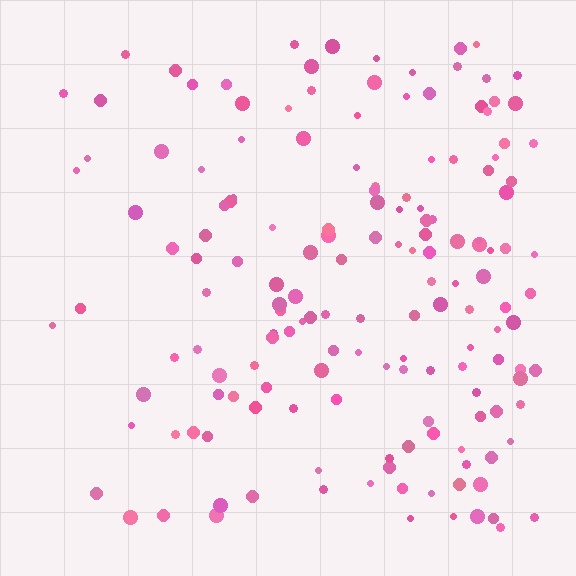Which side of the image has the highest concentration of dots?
The right.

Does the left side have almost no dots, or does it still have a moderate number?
Still a moderate number, just noticeably fewer than the right.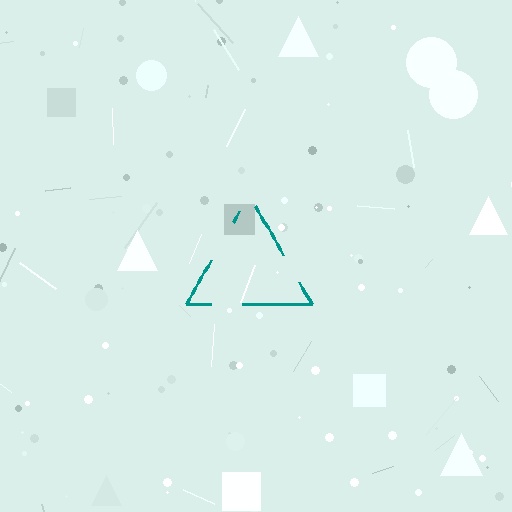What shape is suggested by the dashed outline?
The dashed outline suggests a triangle.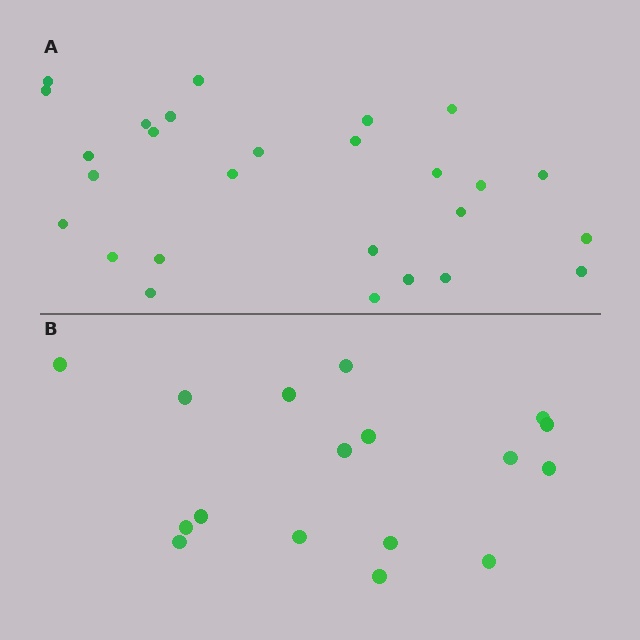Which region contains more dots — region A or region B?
Region A (the top region) has more dots.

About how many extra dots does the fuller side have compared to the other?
Region A has roughly 10 or so more dots than region B.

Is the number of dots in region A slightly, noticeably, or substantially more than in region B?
Region A has substantially more. The ratio is roughly 1.6 to 1.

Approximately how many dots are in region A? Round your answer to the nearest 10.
About 30 dots. (The exact count is 27, which rounds to 30.)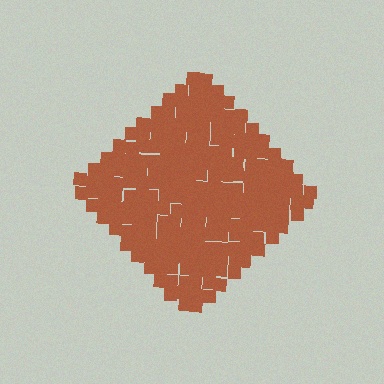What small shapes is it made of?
It is made of small squares.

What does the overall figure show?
The overall figure shows a diamond.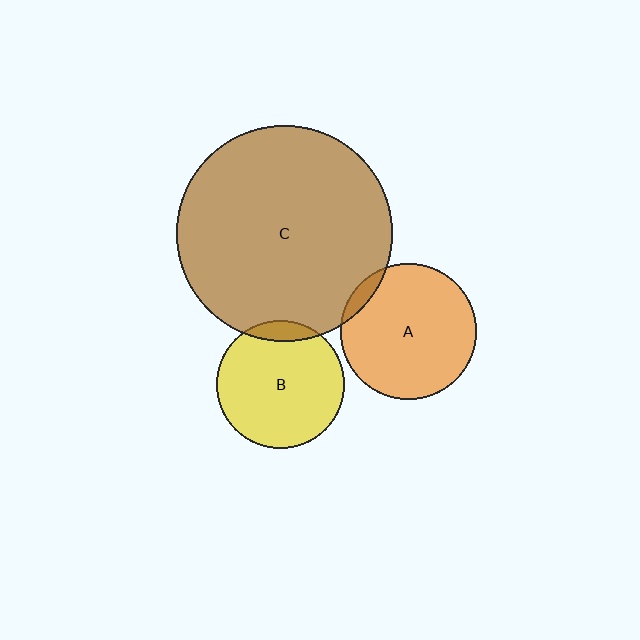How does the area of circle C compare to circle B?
Approximately 2.8 times.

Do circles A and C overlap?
Yes.